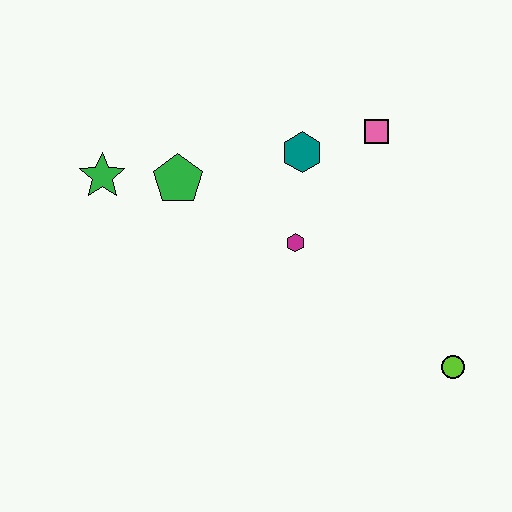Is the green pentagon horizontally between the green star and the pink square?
Yes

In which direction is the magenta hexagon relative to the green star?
The magenta hexagon is to the right of the green star.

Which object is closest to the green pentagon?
The green star is closest to the green pentagon.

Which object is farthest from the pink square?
The green star is farthest from the pink square.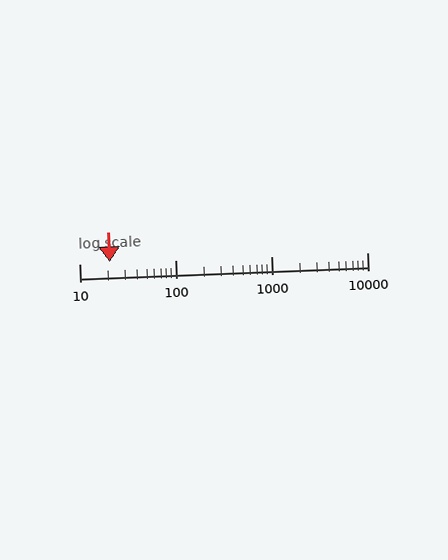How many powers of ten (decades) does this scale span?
The scale spans 3 decades, from 10 to 10000.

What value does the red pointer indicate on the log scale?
The pointer indicates approximately 21.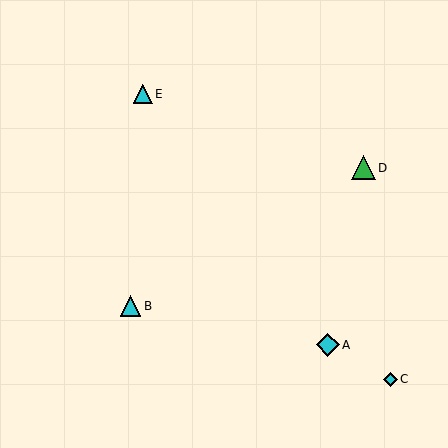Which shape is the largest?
The green triangle (labeled D) is the largest.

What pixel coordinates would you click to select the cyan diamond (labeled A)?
Click at (328, 345) to select the cyan diamond A.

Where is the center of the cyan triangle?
The center of the cyan triangle is at (131, 306).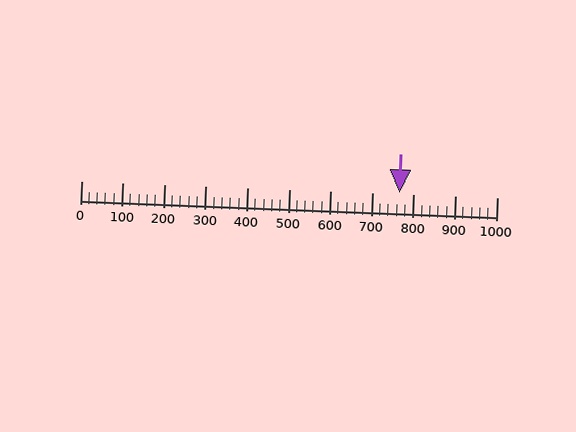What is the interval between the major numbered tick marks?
The major tick marks are spaced 100 units apart.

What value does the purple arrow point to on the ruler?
The purple arrow points to approximately 766.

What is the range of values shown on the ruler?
The ruler shows values from 0 to 1000.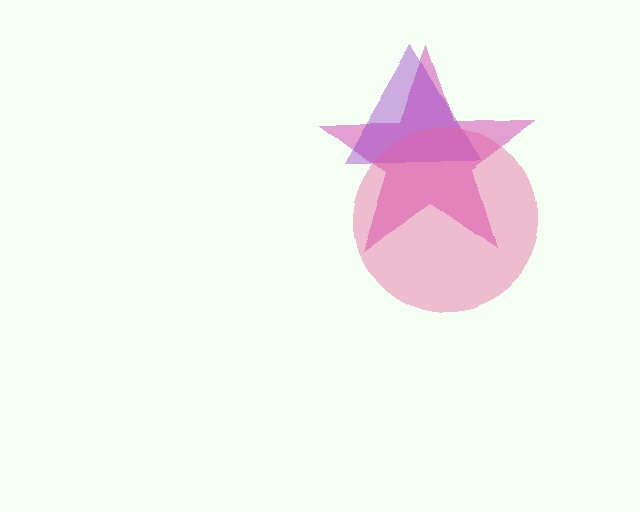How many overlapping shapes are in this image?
There are 3 overlapping shapes in the image.